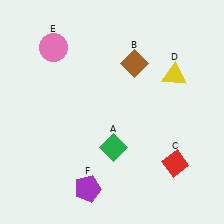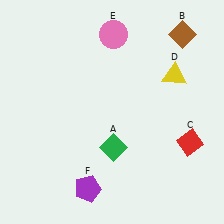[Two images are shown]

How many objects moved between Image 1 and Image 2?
3 objects moved between the two images.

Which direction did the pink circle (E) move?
The pink circle (E) moved right.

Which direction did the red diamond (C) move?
The red diamond (C) moved up.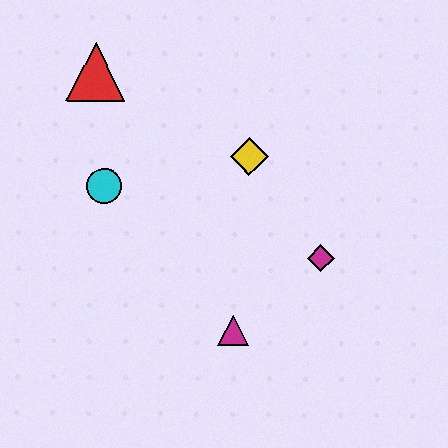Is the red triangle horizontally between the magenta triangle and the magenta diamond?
No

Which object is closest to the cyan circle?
The red triangle is closest to the cyan circle.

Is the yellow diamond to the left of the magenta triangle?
No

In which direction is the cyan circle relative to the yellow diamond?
The cyan circle is to the left of the yellow diamond.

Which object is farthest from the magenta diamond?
The red triangle is farthest from the magenta diamond.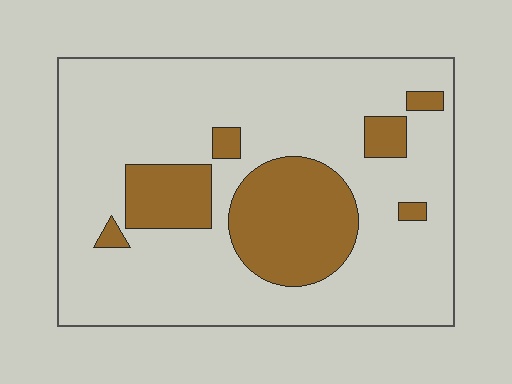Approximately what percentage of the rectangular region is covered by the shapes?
Approximately 20%.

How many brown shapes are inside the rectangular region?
7.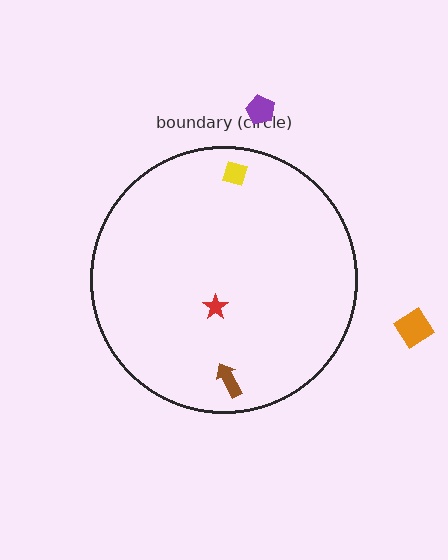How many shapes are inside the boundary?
3 inside, 2 outside.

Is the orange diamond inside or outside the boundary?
Outside.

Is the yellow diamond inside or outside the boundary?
Inside.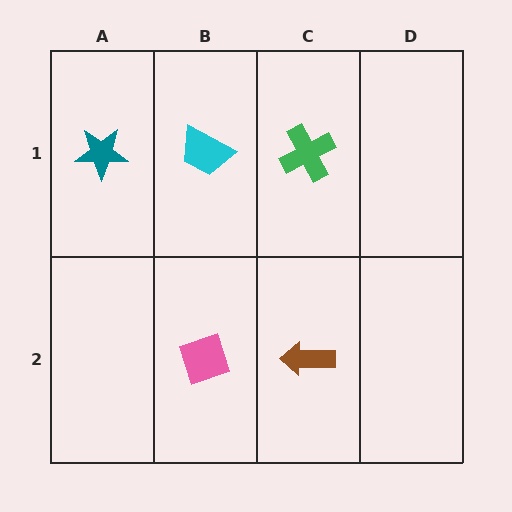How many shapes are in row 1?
3 shapes.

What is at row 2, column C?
A brown arrow.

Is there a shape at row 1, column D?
No, that cell is empty.